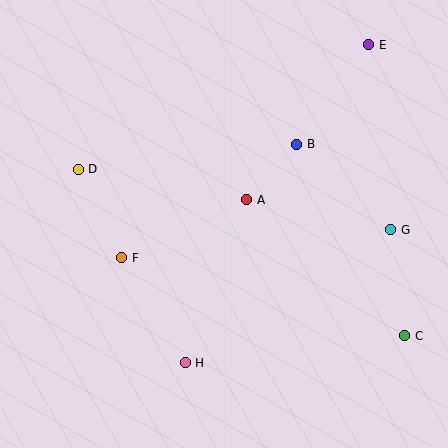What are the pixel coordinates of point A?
Point A is at (247, 200).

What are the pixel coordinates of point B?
Point B is at (297, 144).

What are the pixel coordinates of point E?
Point E is at (369, 45).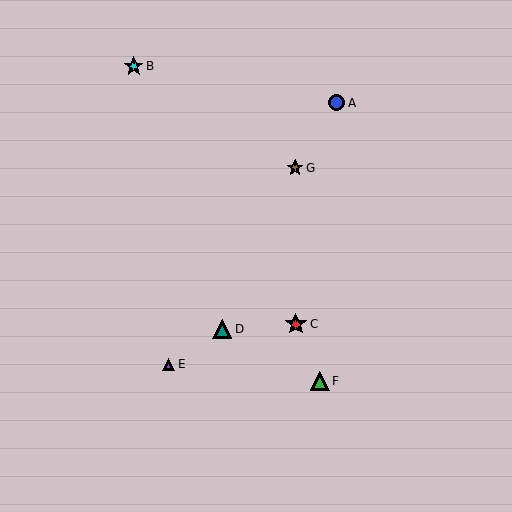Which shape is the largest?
The red star (labeled C) is the largest.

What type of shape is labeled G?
Shape G is a brown star.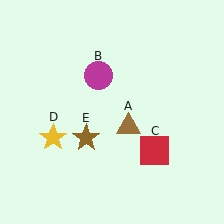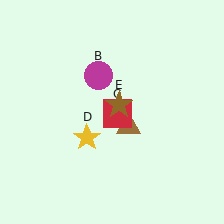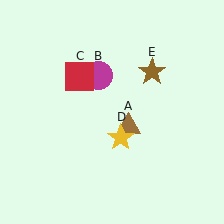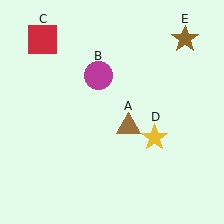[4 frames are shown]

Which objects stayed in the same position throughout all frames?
Brown triangle (object A) and magenta circle (object B) remained stationary.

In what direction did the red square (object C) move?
The red square (object C) moved up and to the left.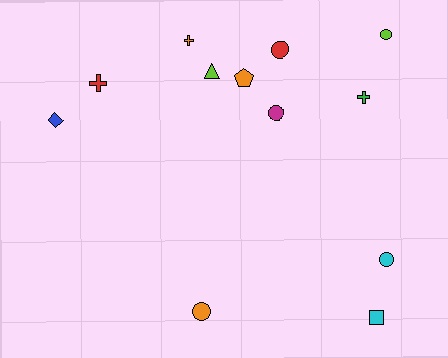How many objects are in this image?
There are 12 objects.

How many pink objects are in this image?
There are no pink objects.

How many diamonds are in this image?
There is 1 diamond.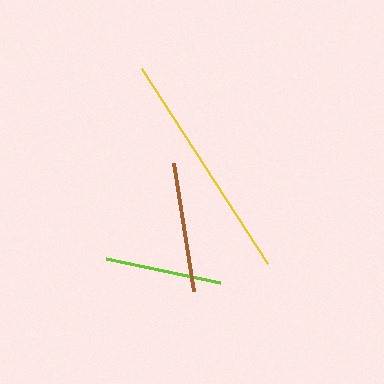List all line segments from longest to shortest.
From longest to shortest: yellow, brown, lime.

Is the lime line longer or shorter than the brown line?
The brown line is longer than the lime line.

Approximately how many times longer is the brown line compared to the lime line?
The brown line is approximately 1.1 times the length of the lime line.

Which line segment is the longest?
The yellow line is the longest at approximately 232 pixels.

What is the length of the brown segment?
The brown segment is approximately 130 pixels long.